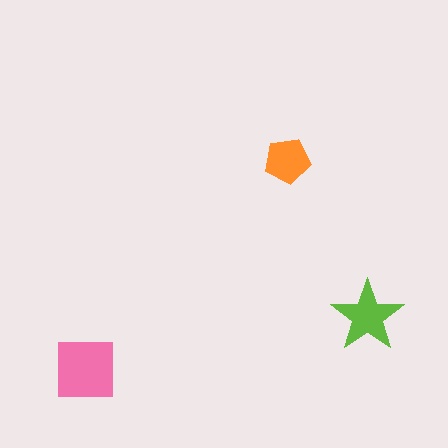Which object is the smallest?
The orange pentagon.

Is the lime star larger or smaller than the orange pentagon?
Larger.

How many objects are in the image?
There are 3 objects in the image.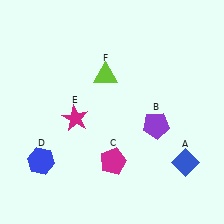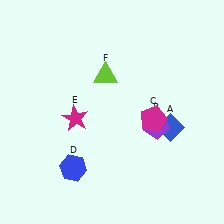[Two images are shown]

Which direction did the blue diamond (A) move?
The blue diamond (A) moved up.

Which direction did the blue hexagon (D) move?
The blue hexagon (D) moved right.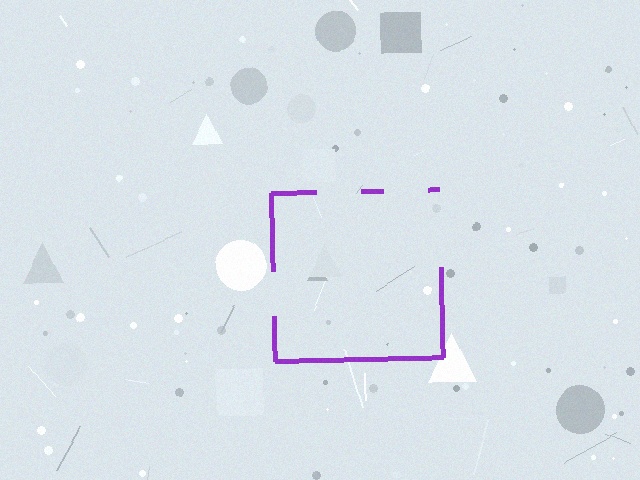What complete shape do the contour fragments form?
The contour fragments form a square.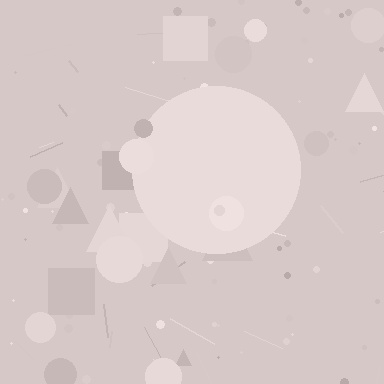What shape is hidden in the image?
A circle is hidden in the image.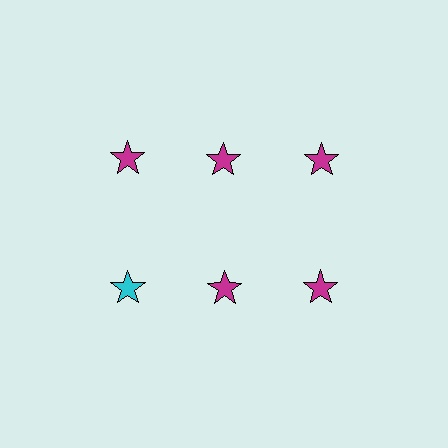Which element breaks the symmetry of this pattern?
The cyan star in the second row, leftmost column breaks the symmetry. All other shapes are magenta stars.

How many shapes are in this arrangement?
There are 6 shapes arranged in a grid pattern.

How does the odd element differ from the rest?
It has a different color: cyan instead of magenta.